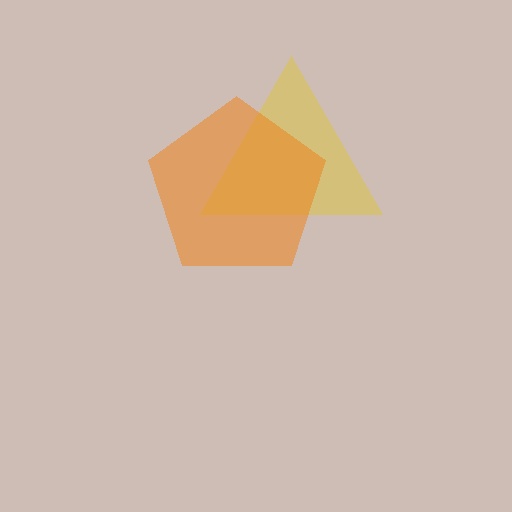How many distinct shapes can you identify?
There are 2 distinct shapes: a yellow triangle, an orange pentagon.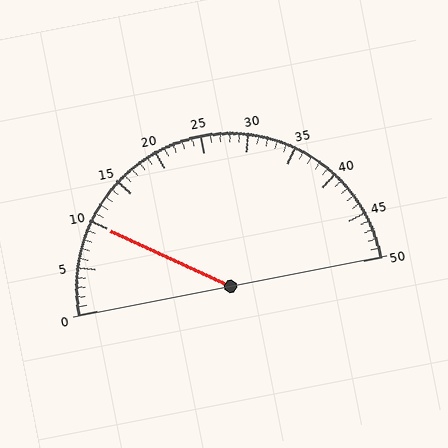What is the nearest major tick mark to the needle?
The nearest major tick mark is 10.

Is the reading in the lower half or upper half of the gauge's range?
The reading is in the lower half of the range (0 to 50).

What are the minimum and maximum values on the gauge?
The gauge ranges from 0 to 50.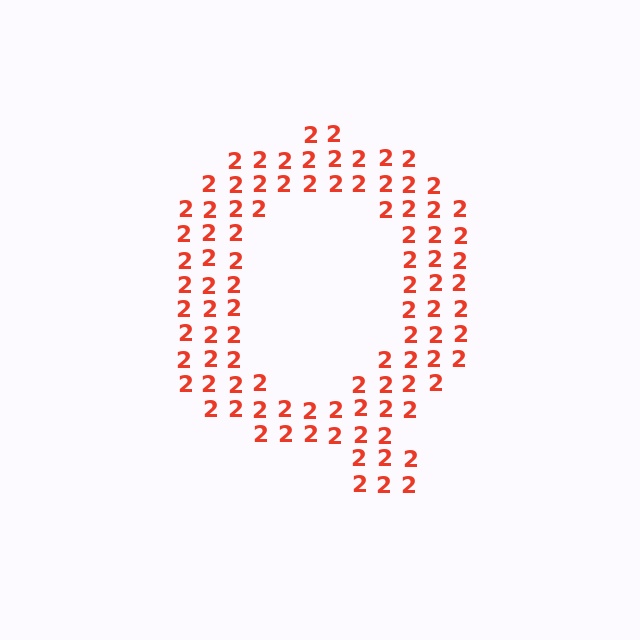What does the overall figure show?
The overall figure shows the letter Q.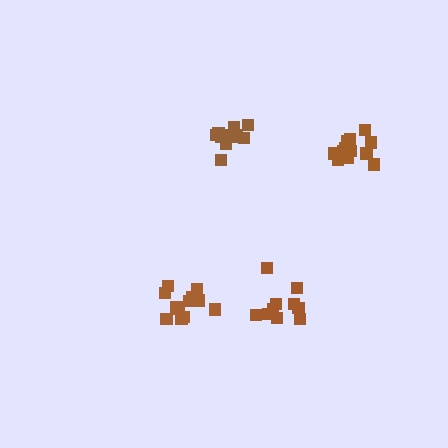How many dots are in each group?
Group 1: 12 dots, Group 2: 11 dots, Group 3: 10 dots, Group 4: 14 dots (47 total).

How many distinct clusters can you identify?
There are 4 distinct clusters.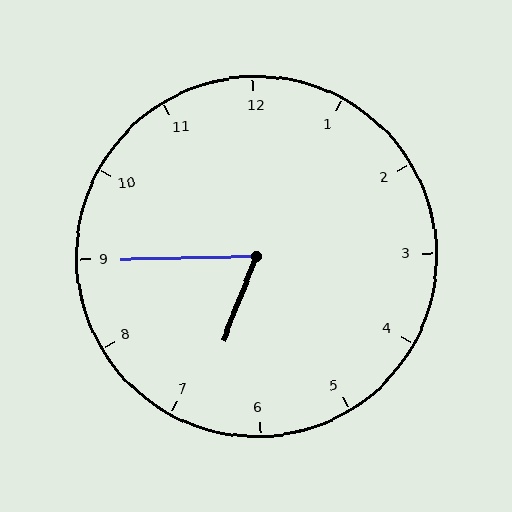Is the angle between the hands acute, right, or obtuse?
It is acute.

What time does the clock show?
6:45.